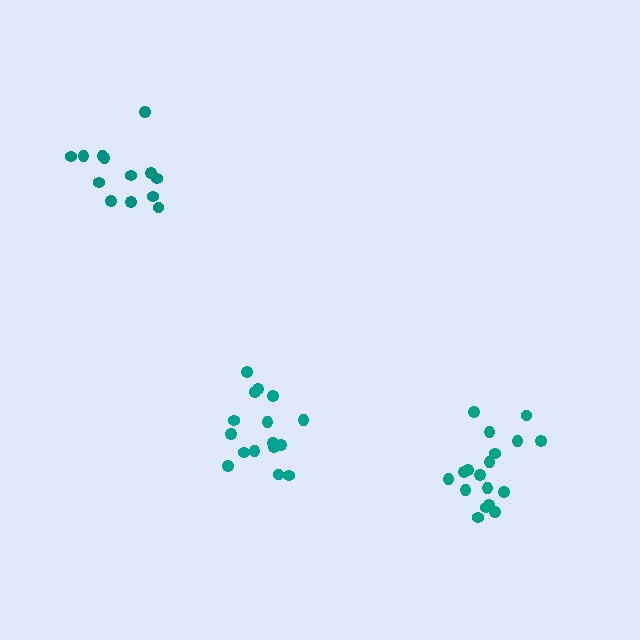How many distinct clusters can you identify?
There are 3 distinct clusters.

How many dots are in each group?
Group 1: 16 dots, Group 2: 18 dots, Group 3: 13 dots (47 total).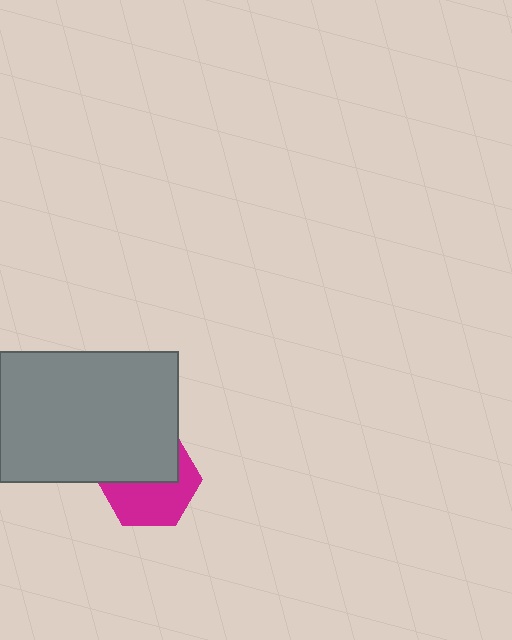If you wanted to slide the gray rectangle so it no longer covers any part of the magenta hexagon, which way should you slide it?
Slide it up — that is the most direct way to separate the two shapes.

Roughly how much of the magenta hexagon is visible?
About half of it is visible (roughly 52%).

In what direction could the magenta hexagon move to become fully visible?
The magenta hexagon could move down. That would shift it out from behind the gray rectangle entirely.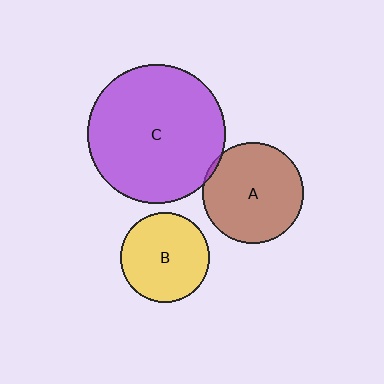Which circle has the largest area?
Circle C (purple).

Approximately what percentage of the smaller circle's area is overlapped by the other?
Approximately 5%.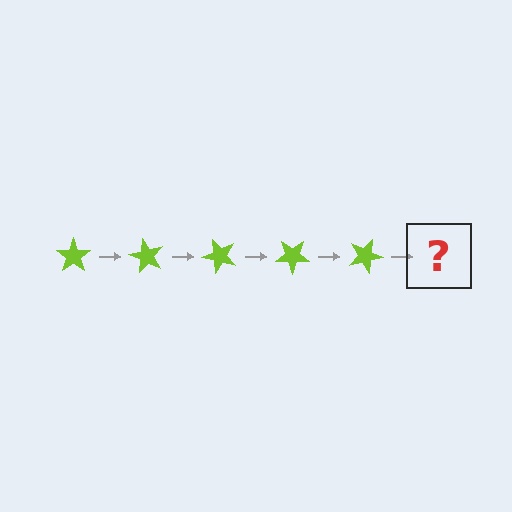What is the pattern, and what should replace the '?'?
The pattern is that the star rotates 60 degrees each step. The '?' should be a lime star rotated 300 degrees.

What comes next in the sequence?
The next element should be a lime star rotated 300 degrees.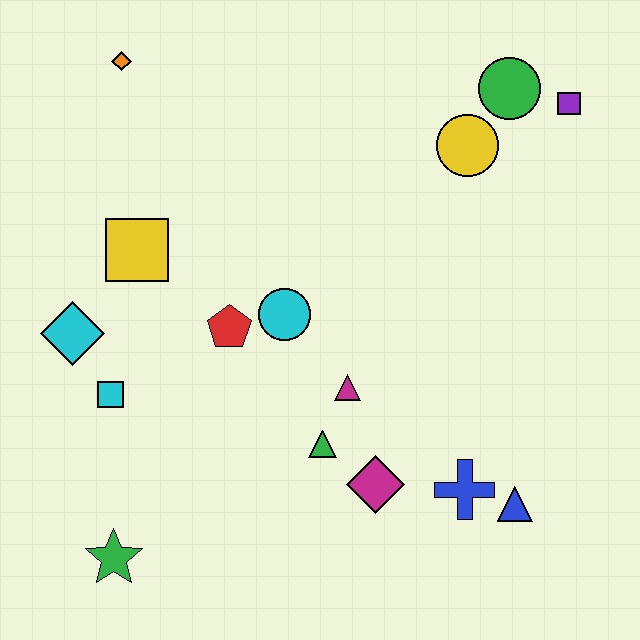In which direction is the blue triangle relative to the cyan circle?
The blue triangle is to the right of the cyan circle.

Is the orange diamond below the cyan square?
No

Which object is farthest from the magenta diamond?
The orange diamond is farthest from the magenta diamond.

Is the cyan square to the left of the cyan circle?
Yes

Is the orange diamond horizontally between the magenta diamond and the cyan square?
Yes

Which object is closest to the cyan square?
The cyan diamond is closest to the cyan square.